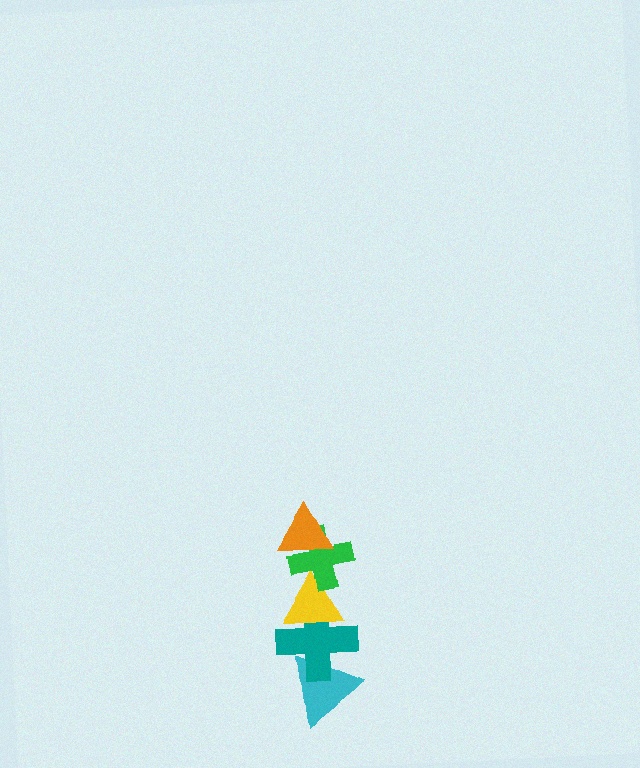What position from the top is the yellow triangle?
The yellow triangle is 3rd from the top.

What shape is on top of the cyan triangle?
The teal cross is on top of the cyan triangle.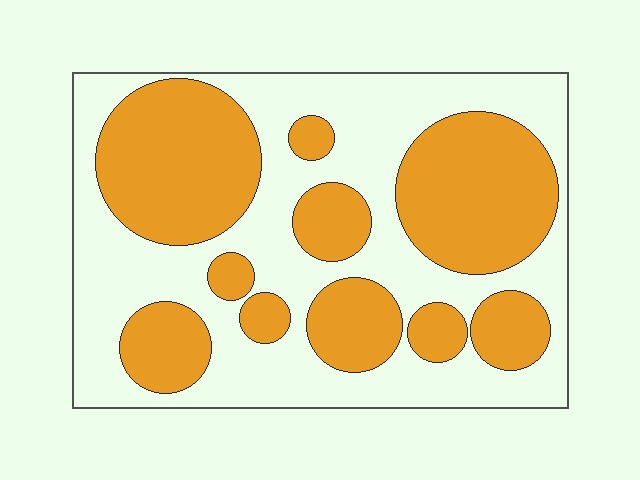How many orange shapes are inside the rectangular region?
10.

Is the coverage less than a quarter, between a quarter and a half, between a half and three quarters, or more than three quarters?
Between a quarter and a half.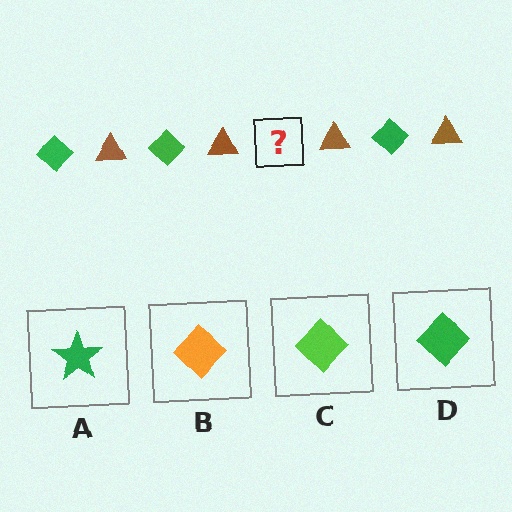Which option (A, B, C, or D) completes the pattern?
D.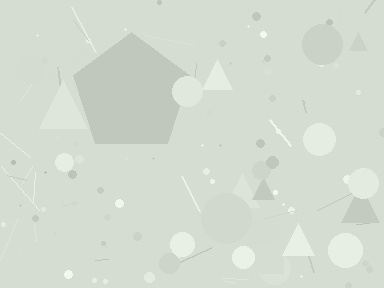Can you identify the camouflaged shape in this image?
The camouflaged shape is a pentagon.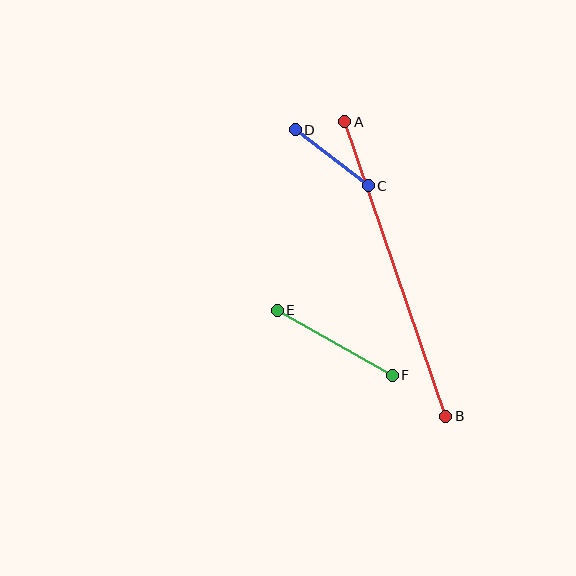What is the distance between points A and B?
The distance is approximately 311 pixels.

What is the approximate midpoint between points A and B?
The midpoint is at approximately (395, 269) pixels.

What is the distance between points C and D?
The distance is approximately 92 pixels.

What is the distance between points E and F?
The distance is approximately 132 pixels.